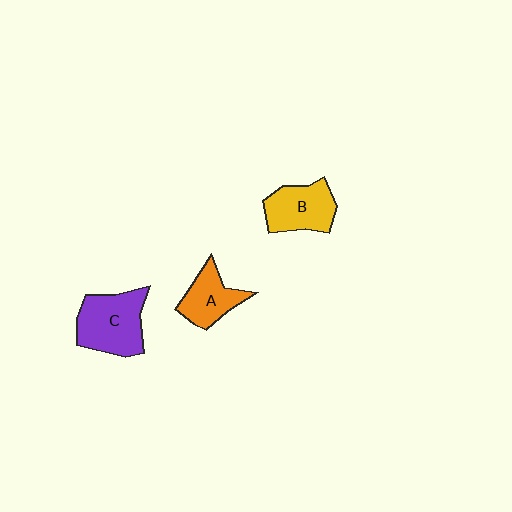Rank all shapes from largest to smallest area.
From largest to smallest: C (purple), B (yellow), A (orange).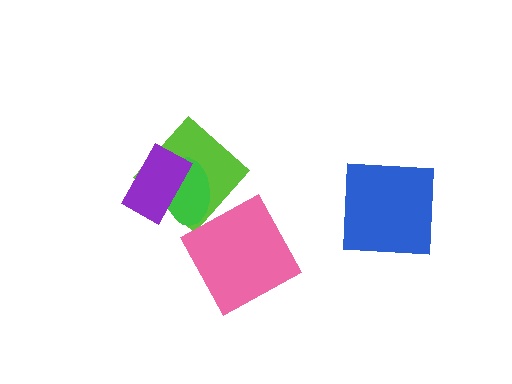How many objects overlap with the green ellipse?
2 objects overlap with the green ellipse.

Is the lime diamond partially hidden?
Yes, it is partially covered by another shape.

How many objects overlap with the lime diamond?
2 objects overlap with the lime diamond.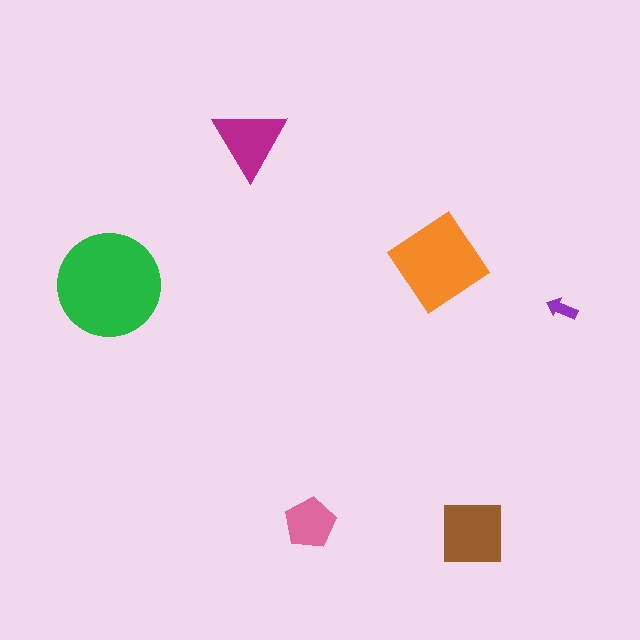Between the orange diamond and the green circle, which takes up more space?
The green circle.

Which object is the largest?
The green circle.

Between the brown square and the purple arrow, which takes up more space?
The brown square.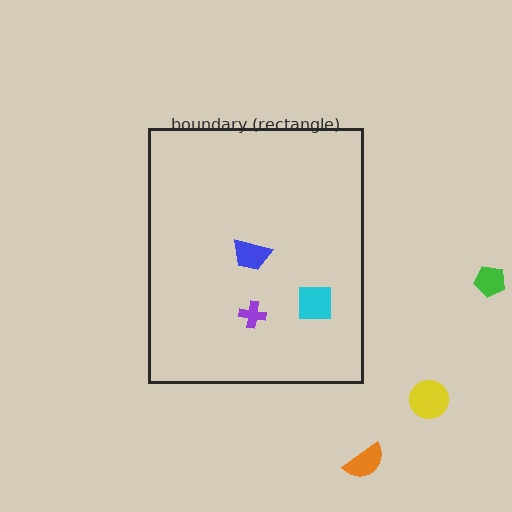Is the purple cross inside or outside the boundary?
Inside.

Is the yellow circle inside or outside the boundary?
Outside.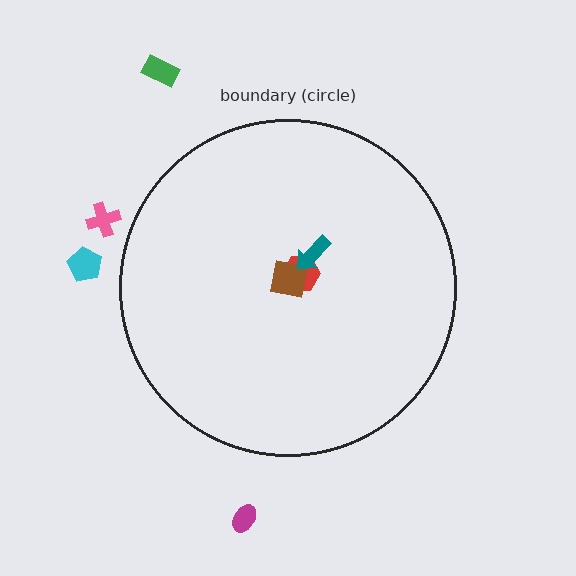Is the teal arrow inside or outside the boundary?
Inside.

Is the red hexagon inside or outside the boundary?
Inside.